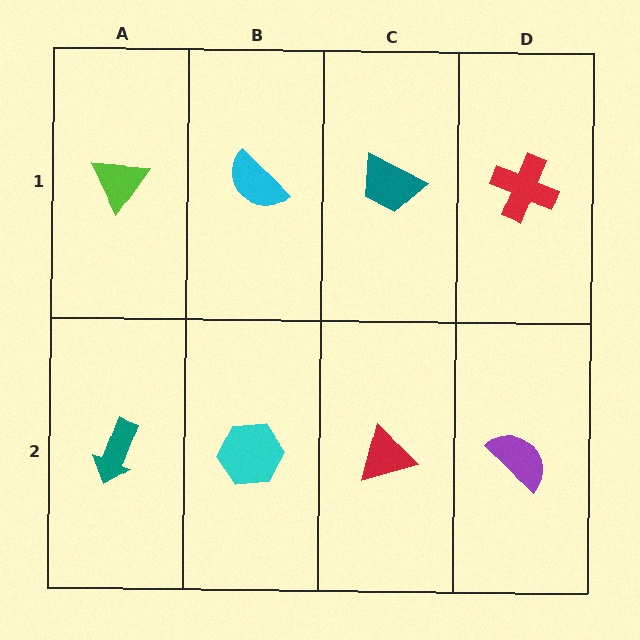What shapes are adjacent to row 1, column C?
A red triangle (row 2, column C), a cyan semicircle (row 1, column B), a red cross (row 1, column D).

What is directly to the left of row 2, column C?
A cyan hexagon.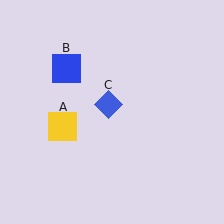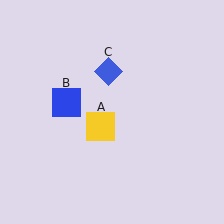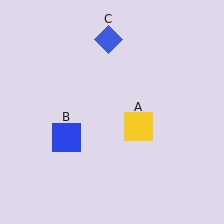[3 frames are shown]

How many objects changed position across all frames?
3 objects changed position: yellow square (object A), blue square (object B), blue diamond (object C).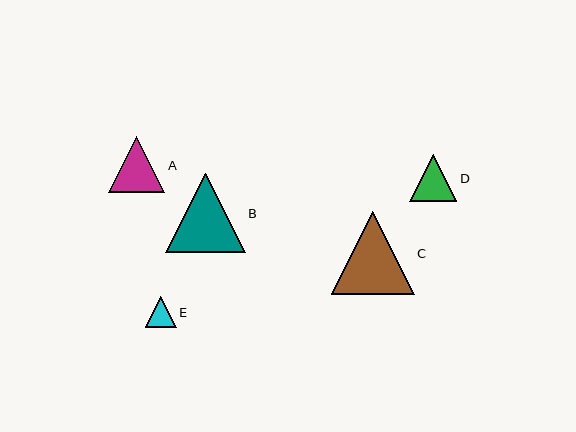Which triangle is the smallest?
Triangle E is the smallest with a size of approximately 31 pixels.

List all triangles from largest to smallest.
From largest to smallest: C, B, A, D, E.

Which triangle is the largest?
Triangle C is the largest with a size of approximately 83 pixels.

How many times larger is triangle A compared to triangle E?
Triangle A is approximately 1.8 times the size of triangle E.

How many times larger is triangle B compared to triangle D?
Triangle B is approximately 1.7 times the size of triangle D.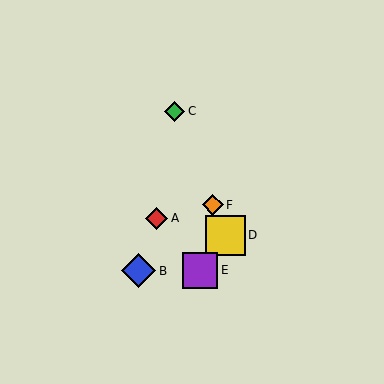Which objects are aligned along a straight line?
Objects C, D, F are aligned along a straight line.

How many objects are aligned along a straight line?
3 objects (C, D, F) are aligned along a straight line.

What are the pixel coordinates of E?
Object E is at (200, 270).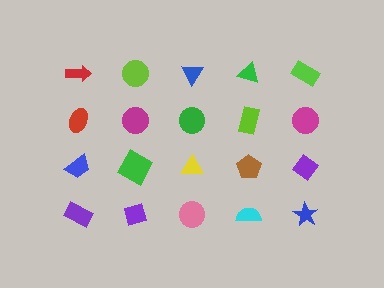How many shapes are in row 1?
5 shapes.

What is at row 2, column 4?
A lime rectangle.